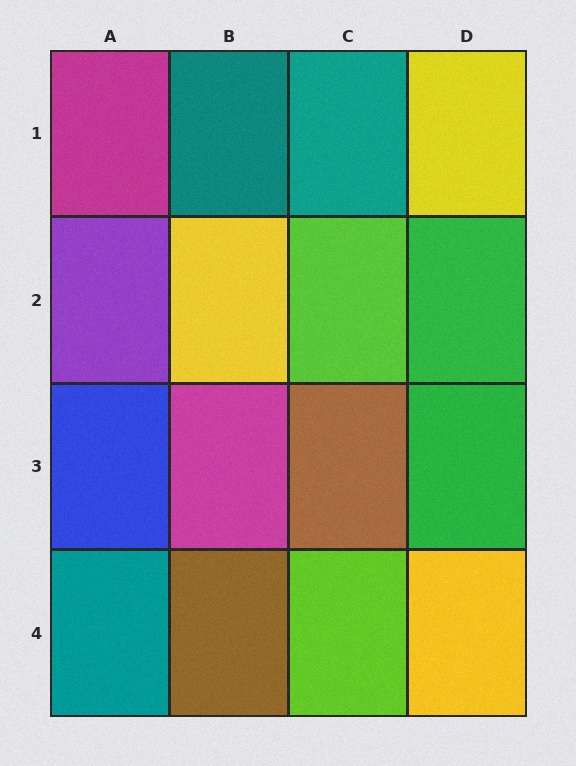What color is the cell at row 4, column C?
Lime.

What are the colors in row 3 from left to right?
Blue, magenta, brown, green.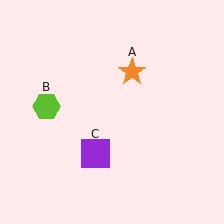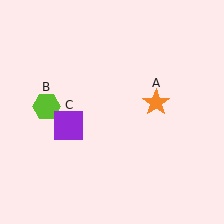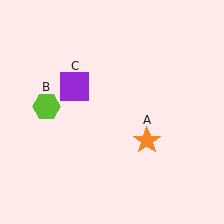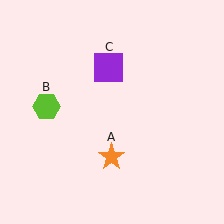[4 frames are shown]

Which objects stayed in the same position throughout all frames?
Lime hexagon (object B) remained stationary.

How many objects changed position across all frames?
2 objects changed position: orange star (object A), purple square (object C).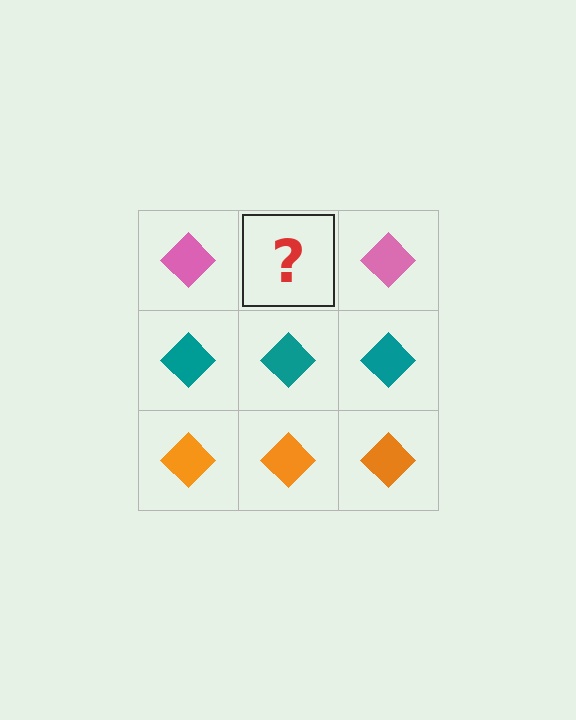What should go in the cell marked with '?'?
The missing cell should contain a pink diamond.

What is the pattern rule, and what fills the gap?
The rule is that each row has a consistent color. The gap should be filled with a pink diamond.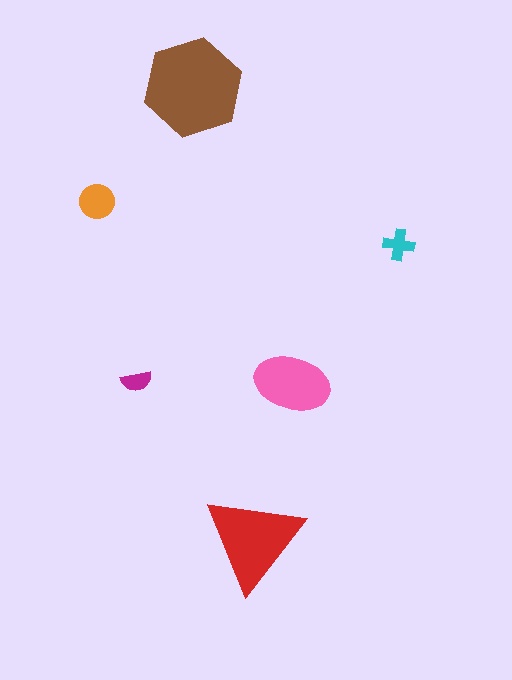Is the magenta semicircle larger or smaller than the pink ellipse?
Smaller.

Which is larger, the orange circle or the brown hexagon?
The brown hexagon.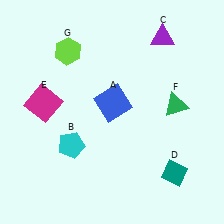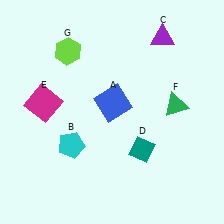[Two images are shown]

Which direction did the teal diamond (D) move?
The teal diamond (D) moved left.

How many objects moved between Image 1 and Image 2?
1 object moved between the two images.